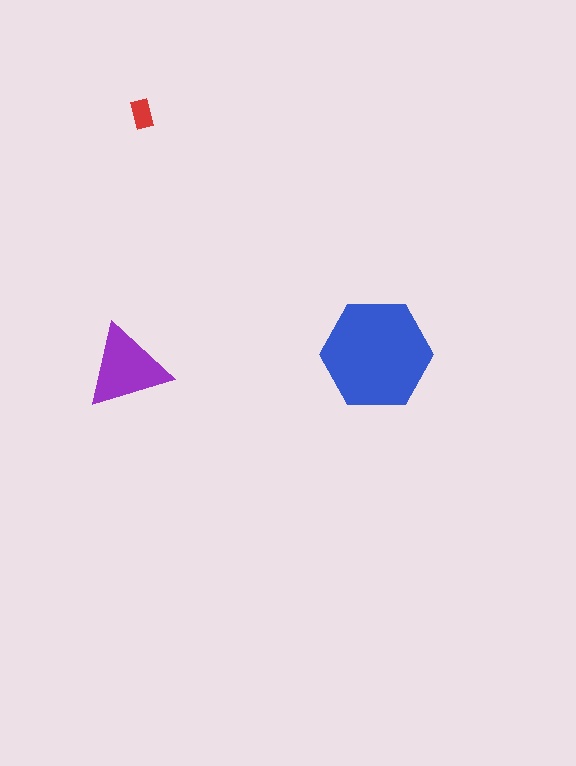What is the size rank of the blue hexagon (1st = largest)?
1st.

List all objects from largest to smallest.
The blue hexagon, the purple triangle, the red rectangle.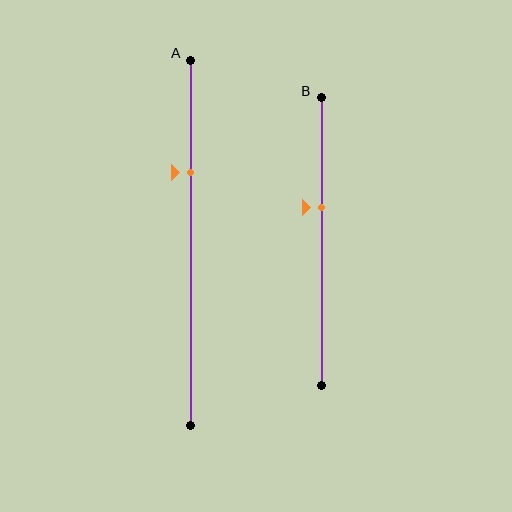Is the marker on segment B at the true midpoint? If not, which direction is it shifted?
No, the marker on segment B is shifted upward by about 12% of the segment length.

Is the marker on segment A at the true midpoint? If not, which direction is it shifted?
No, the marker on segment A is shifted upward by about 19% of the segment length.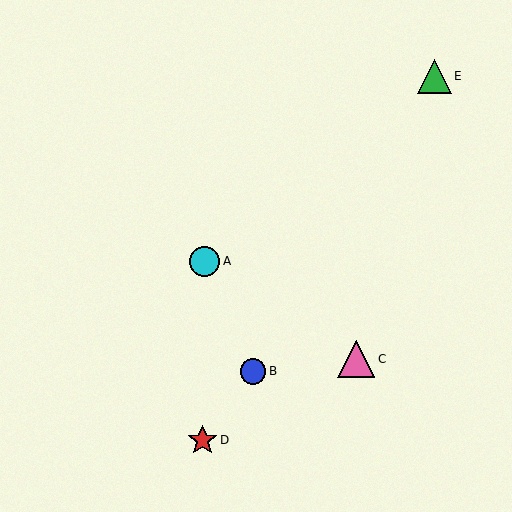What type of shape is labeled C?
Shape C is a pink triangle.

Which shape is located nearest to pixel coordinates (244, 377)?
The blue circle (labeled B) at (253, 371) is nearest to that location.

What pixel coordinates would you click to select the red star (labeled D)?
Click at (202, 440) to select the red star D.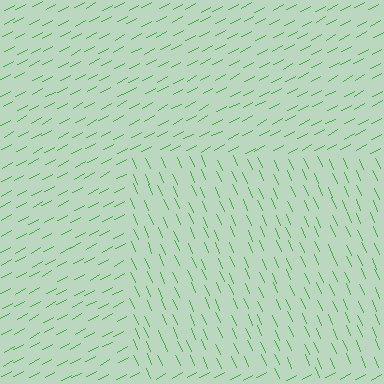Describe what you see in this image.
The image is filled with small green line segments. A rectangle region in the image has lines oriented differently from the surrounding lines, creating a visible texture boundary.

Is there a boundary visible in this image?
Yes, there is a texture boundary formed by a change in line orientation.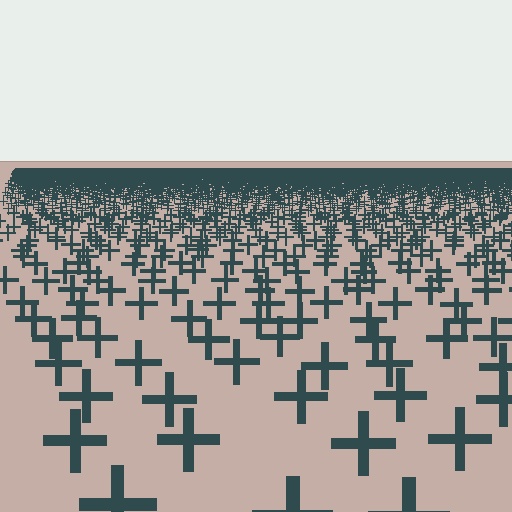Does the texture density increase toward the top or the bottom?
Density increases toward the top.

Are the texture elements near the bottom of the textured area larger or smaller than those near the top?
Larger. Near the bottom, elements are closer to the viewer and appear at a bigger on-screen size.